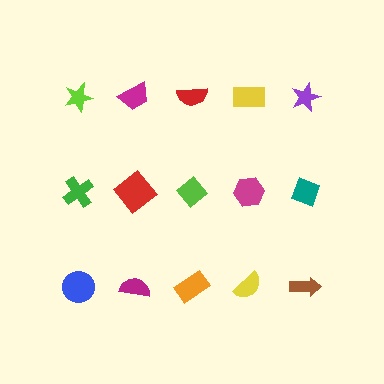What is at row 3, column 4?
A yellow semicircle.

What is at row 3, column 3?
An orange rectangle.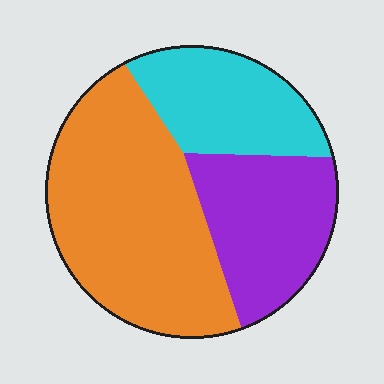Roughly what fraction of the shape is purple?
Purple covers 27% of the shape.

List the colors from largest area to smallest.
From largest to smallest: orange, purple, cyan.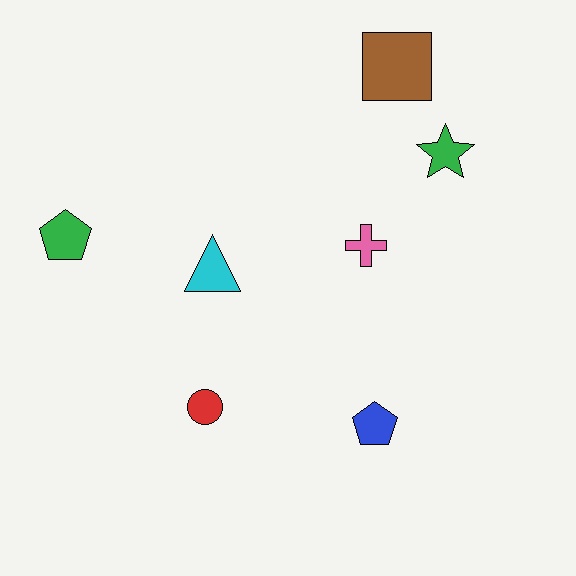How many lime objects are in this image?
There are no lime objects.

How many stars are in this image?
There is 1 star.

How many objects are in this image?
There are 7 objects.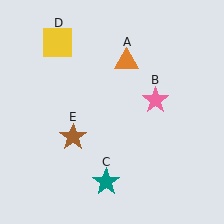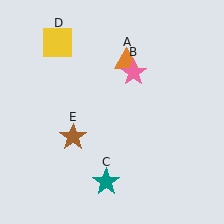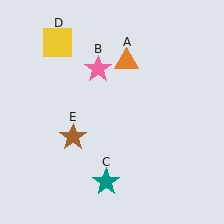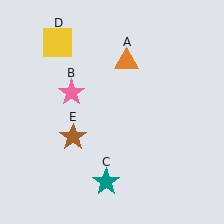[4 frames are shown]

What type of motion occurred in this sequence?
The pink star (object B) rotated counterclockwise around the center of the scene.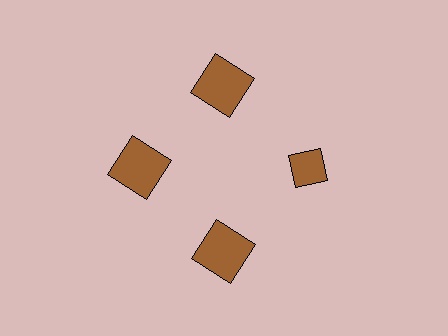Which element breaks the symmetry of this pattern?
The brown diamond at roughly the 3 o'clock position breaks the symmetry. All other shapes are brown squares.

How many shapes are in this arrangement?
There are 4 shapes arranged in a ring pattern.